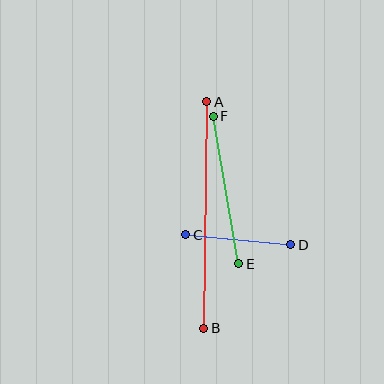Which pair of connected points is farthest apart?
Points A and B are farthest apart.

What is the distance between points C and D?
The distance is approximately 105 pixels.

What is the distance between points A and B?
The distance is approximately 227 pixels.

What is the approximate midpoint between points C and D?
The midpoint is at approximately (238, 240) pixels.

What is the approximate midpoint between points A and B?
The midpoint is at approximately (205, 215) pixels.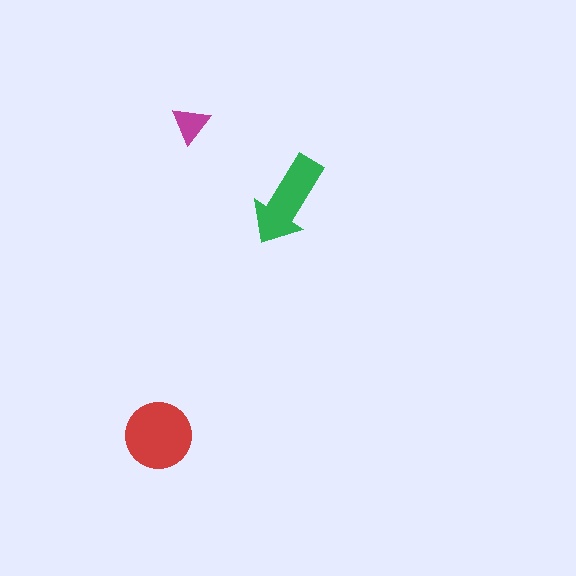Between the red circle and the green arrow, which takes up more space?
The red circle.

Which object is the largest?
The red circle.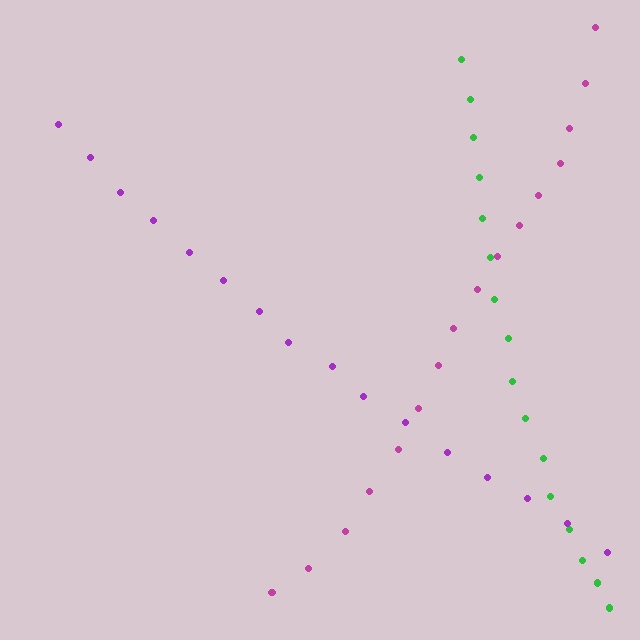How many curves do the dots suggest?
There are 3 distinct paths.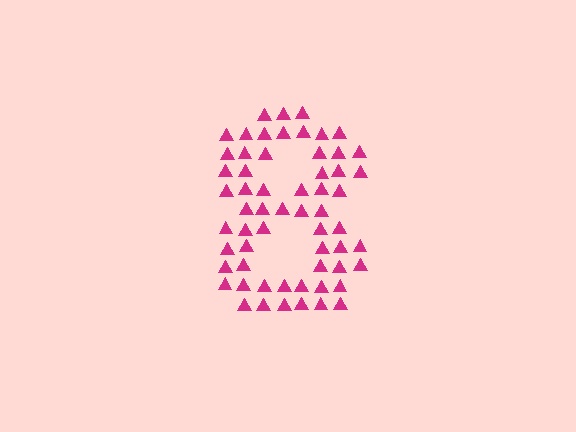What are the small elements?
The small elements are triangles.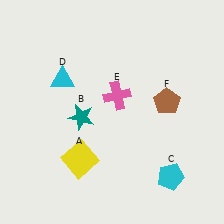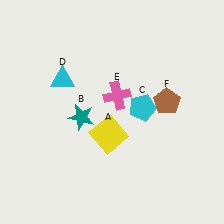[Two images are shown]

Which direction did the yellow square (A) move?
The yellow square (A) moved right.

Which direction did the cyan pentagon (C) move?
The cyan pentagon (C) moved up.